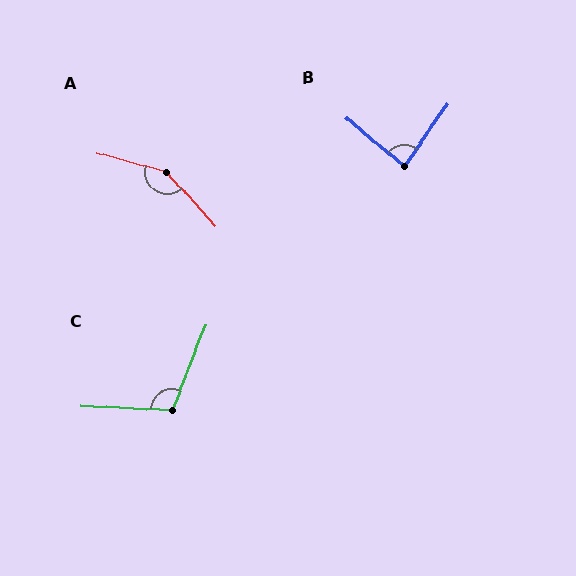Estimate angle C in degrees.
Approximately 109 degrees.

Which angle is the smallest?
B, at approximately 85 degrees.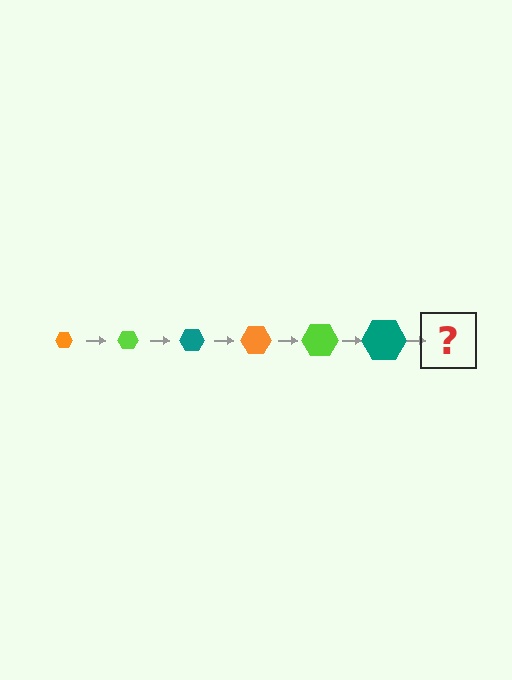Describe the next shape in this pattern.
It should be an orange hexagon, larger than the previous one.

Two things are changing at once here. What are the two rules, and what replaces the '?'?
The two rules are that the hexagon grows larger each step and the color cycles through orange, lime, and teal. The '?' should be an orange hexagon, larger than the previous one.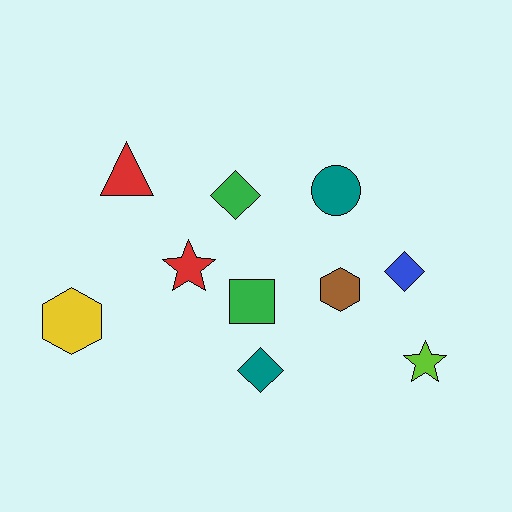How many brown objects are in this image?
There is 1 brown object.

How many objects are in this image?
There are 10 objects.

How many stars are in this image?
There are 2 stars.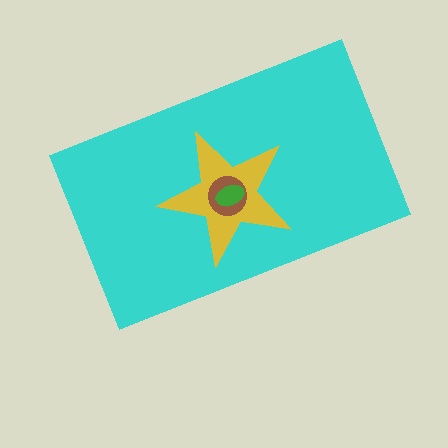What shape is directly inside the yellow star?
The brown circle.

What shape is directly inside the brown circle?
The green ellipse.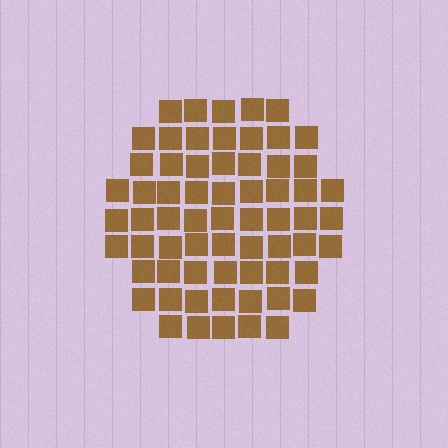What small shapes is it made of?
It is made of small squares.